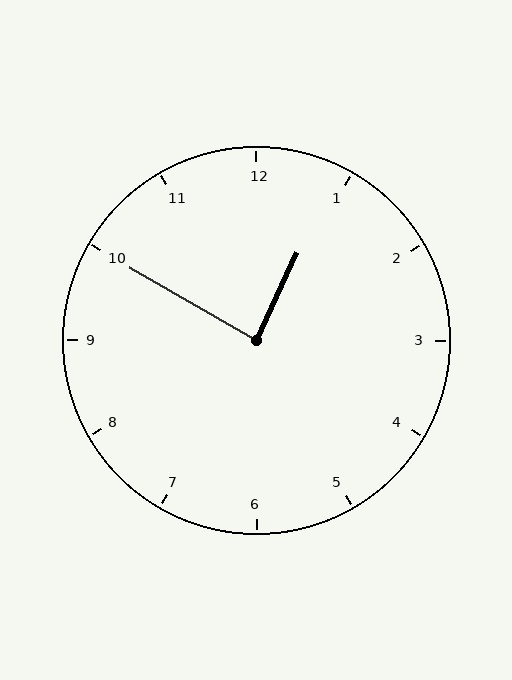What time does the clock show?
12:50.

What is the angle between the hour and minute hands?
Approximately 85 degrees.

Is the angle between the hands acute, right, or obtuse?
It is right.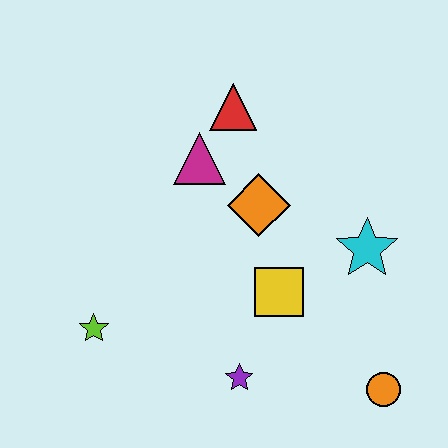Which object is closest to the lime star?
The purple star is closest to the lime star.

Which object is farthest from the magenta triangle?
The orange circle is farthest from the magenta triangle.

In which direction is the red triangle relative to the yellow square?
The red triangle is above the yellow square.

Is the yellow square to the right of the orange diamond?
Yes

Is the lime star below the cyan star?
Yes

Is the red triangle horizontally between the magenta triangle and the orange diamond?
Yes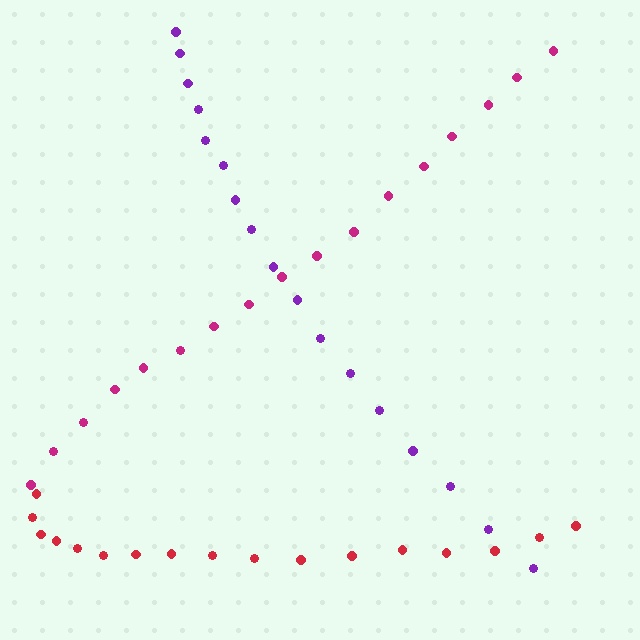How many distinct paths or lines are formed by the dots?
There are 3 distinct paths.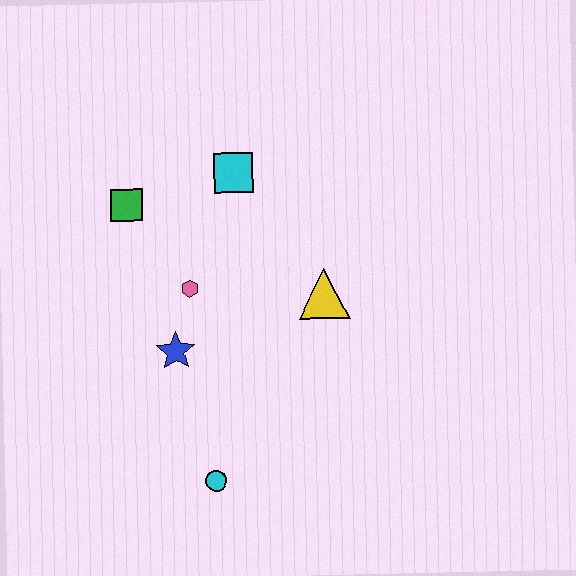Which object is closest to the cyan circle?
The blue star is closest to the cyan circle.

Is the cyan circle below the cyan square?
Yes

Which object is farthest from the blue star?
The cyan square is farthest from the blue star.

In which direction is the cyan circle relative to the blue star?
The cyan circle is below the blue star.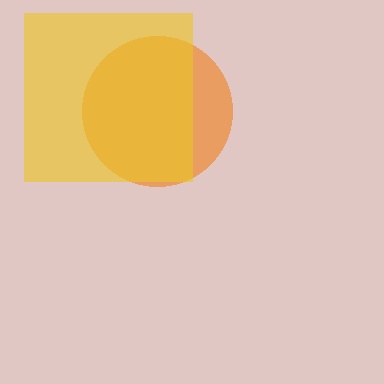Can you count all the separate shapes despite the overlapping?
Yes, there are 2 separate shapes.